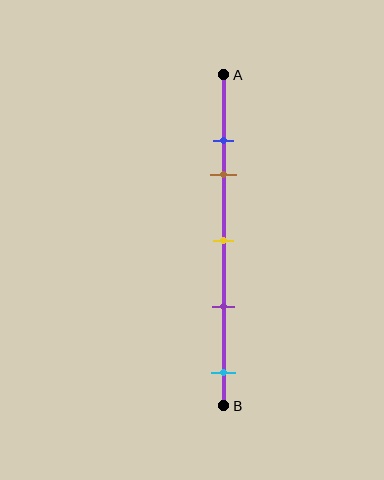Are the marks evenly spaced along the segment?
No, the marks are not evenly spaced.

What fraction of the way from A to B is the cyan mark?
The cyan mark is approximately 90% (0.9) of the way from A to B.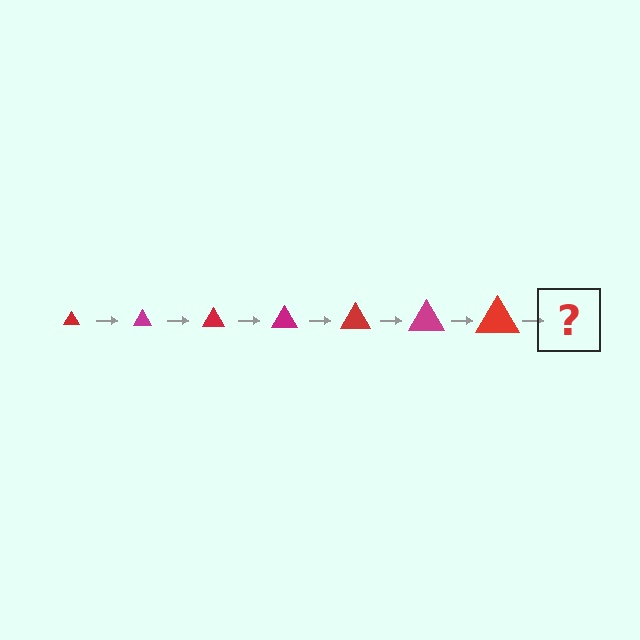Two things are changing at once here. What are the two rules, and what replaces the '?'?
The two rules are that the triangle grows larger each step and the color cycles through red and magenta. The '?' should be a magenta triangle, larger than the previous one.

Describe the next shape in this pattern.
It should be a magenta triangle, larger than the previous one.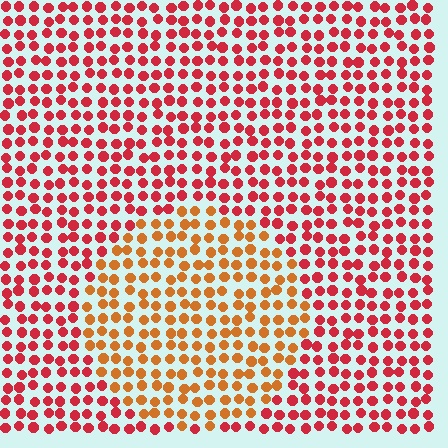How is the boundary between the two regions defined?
The boundary is defined purely by a slight shift in hue (about 35 degrees). Spacing, size, and orientation are identical on both sides.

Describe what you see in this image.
The image is filled with small red elements in a uniform arrangement. A circle-shaped region is visible where the elements are tinted to a slightly different hue, forming a subtle color boundary.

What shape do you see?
I see a circle.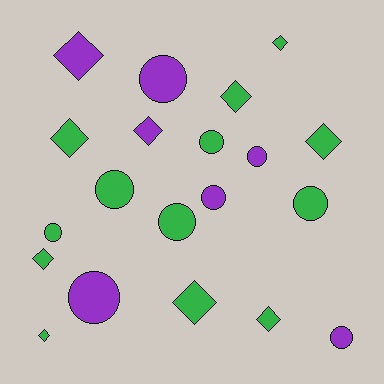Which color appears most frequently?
Green, with 13 objects.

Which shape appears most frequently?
Diamond, with 10 objects.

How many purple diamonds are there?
There are 2 purple diamonds.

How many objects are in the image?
There are 20 objects.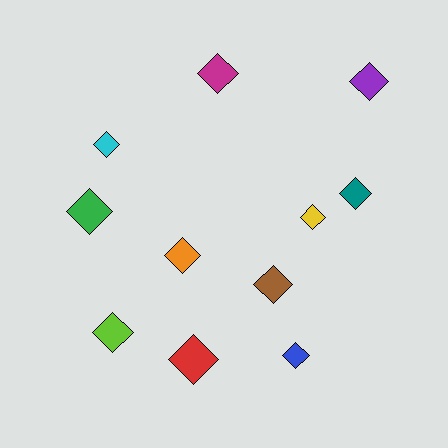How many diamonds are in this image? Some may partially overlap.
There are 11 diamonds.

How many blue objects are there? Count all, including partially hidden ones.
There is 1 blue object.